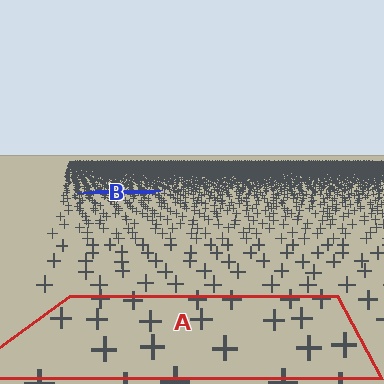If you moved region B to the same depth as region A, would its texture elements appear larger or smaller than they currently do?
They would appear larger. At a closer depth, the same texture elements are projected at a bigger on-screen size.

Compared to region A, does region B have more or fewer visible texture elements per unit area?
Region B has more texture elements per unit area — they are packed more densely because it is farther away.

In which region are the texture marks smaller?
The texture marks are smaller in region B, because it is farther away.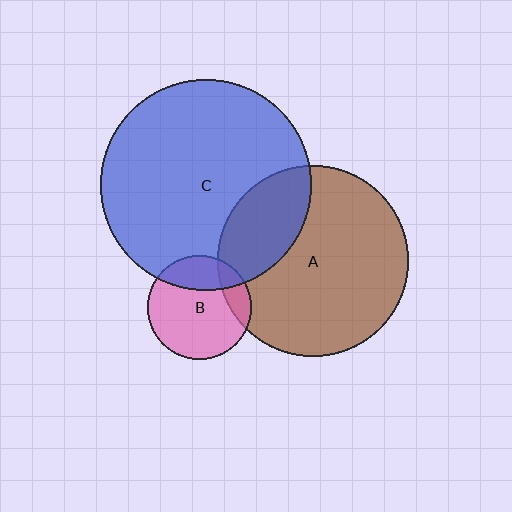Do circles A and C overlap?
Yes.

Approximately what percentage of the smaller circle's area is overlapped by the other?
Approximately 25%.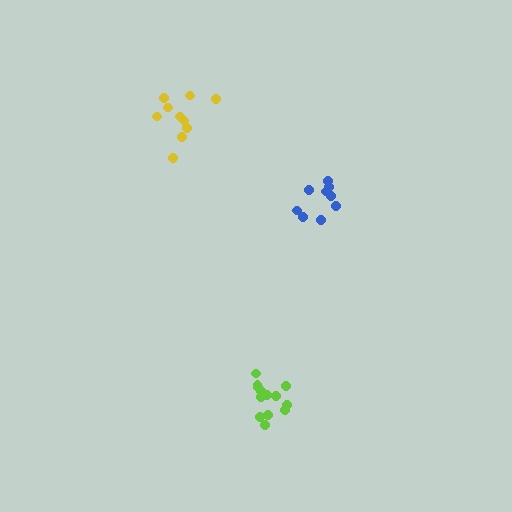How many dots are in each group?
Group 1: 9 dots, Group 2: 13 dots, Group 3: 10 dots (32 total).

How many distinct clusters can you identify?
There are 3 distinct clusters.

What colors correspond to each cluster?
The clusters are colored: blue, lime, yellow.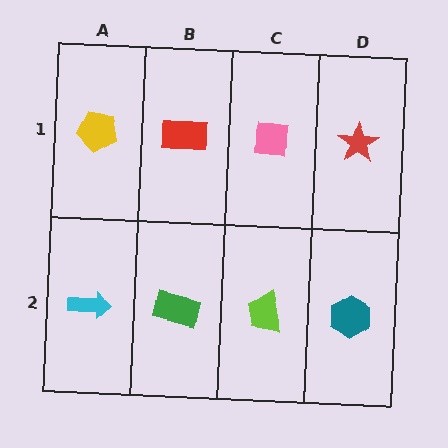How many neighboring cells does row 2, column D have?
2.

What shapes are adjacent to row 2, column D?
A red star (row 1, column D), a lime trapezoid (row 2, column C).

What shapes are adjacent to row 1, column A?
A cyan arrow (row 2, column A), a red rectangle (row 1, column B).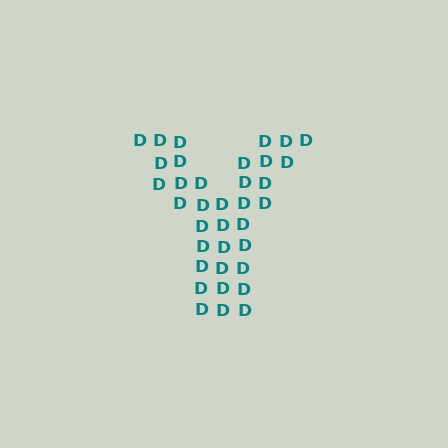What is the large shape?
The large shape is the letter Y.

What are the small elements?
The small elements are letter D's.